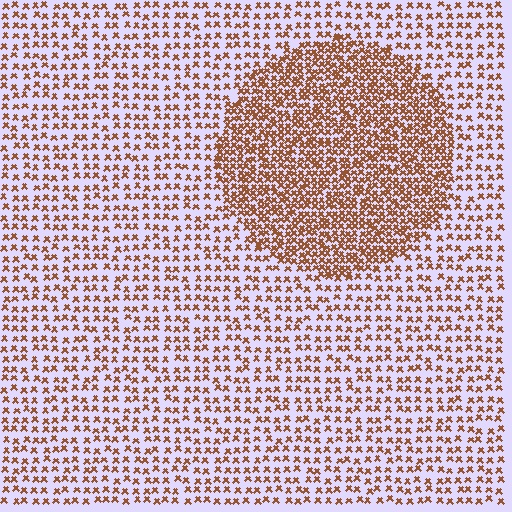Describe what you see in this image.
The image contains small brown elements arranged at two different densities. A circle-shaped region is visible where the elements are more densely packed than the surrounding area.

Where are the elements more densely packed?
The elements are more densely packed inside the circle boundary.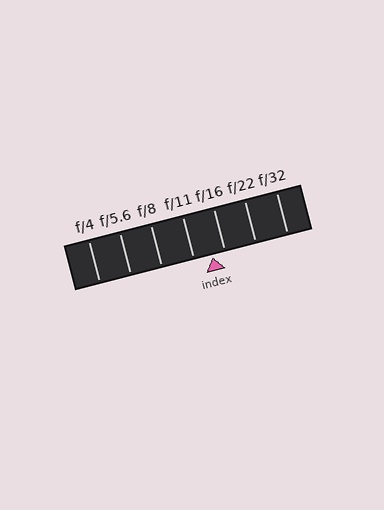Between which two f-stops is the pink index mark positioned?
The index mark is between f/11 and f/16.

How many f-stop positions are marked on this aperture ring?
There are 7 f-stop positions marked.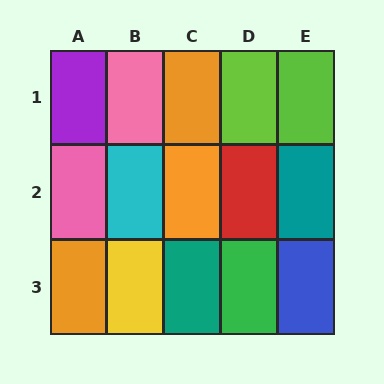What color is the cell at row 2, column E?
Teal.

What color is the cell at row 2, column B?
Cyan.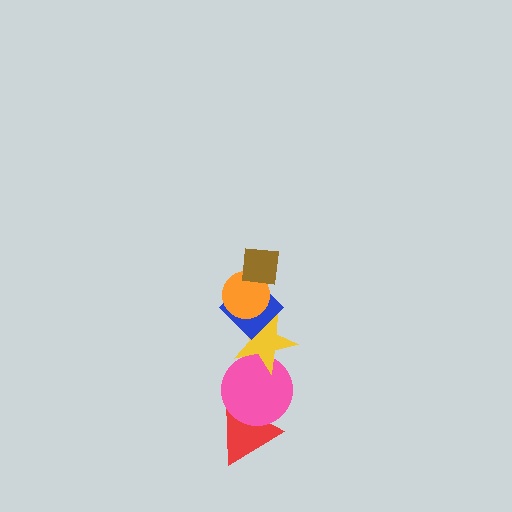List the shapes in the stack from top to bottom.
From top to bottom: the brown square, the orange circle, the blue diamond, the yellow star, the pink circle, the red triangle.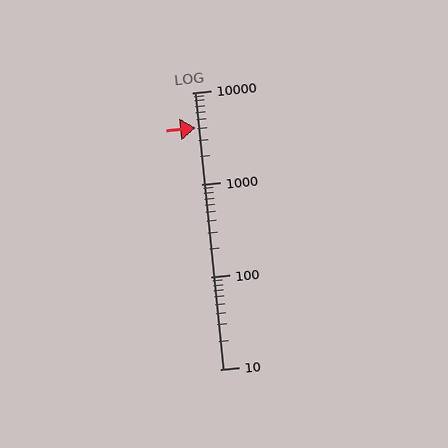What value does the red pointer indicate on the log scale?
The pointer indicates approximately 4100.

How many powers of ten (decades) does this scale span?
The scale spans 3 decades, from 10 to 10000.